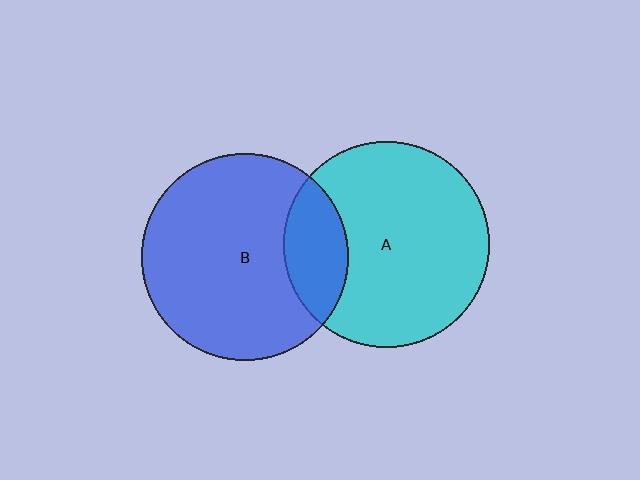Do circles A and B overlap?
Yes.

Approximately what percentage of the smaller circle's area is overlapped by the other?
Approximately 20%.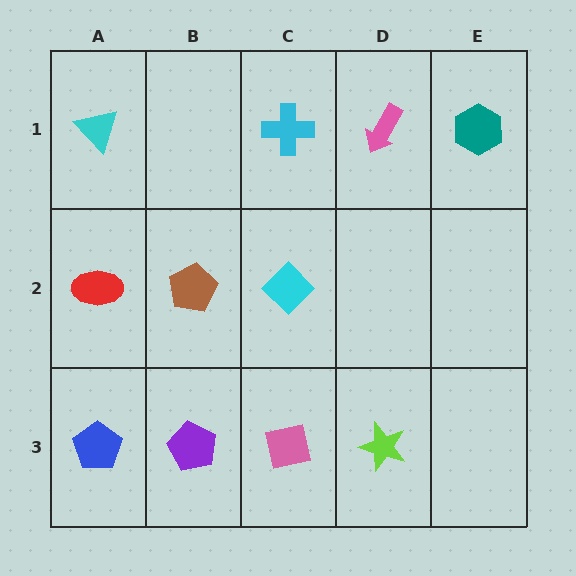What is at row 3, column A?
A blue pentagon.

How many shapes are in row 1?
4 shapes.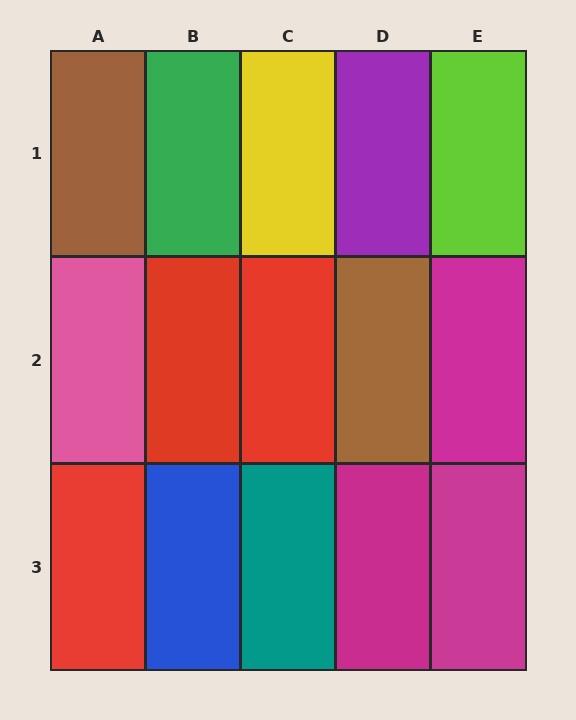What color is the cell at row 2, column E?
Magenta.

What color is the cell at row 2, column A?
Pink.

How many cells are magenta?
3 cells are magenta.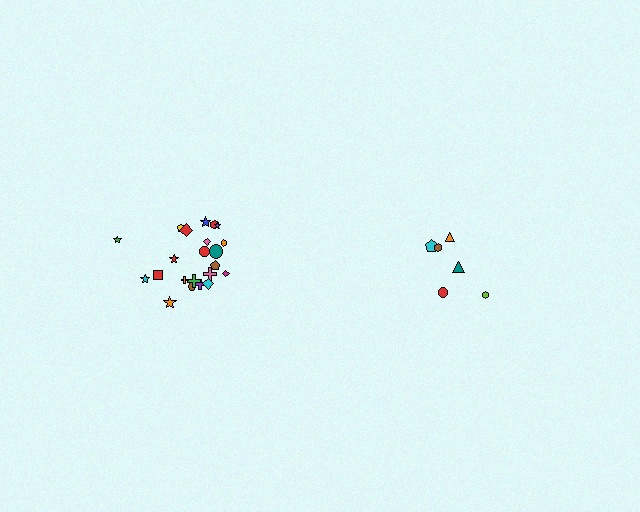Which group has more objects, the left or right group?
The left group.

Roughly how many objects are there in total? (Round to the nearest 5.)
Roughly 30 objects in total.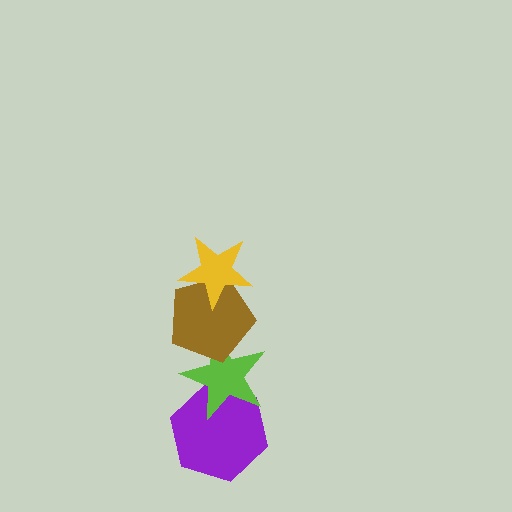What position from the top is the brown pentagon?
The brown pentagon is 2nd from the top.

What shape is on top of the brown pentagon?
The yellow star is on top of the brown pentagon.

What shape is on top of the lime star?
The brown pentagon is on top of the lime star.